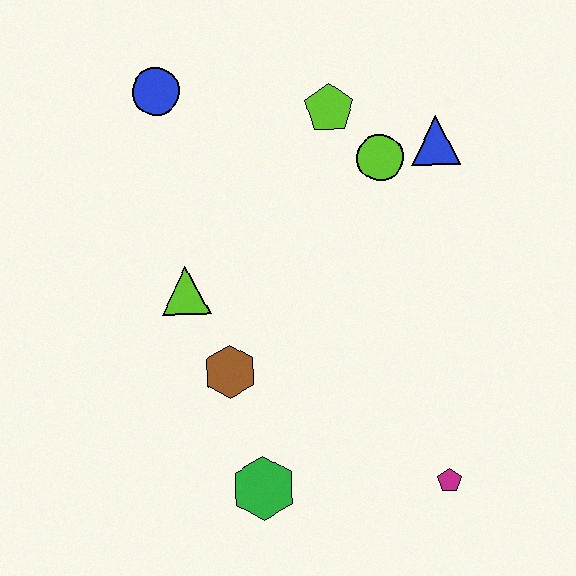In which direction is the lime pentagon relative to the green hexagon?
The lime pentagon is above the green hexagon.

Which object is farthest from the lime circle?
The green hexagon is farthest from the lime circle.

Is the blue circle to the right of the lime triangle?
No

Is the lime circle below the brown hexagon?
No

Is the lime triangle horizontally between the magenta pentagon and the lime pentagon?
No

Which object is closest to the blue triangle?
The lime circle is closest to the blue triangle.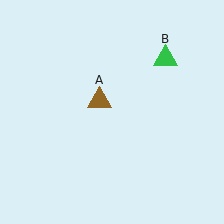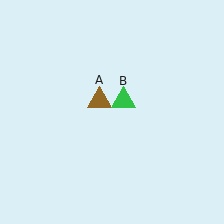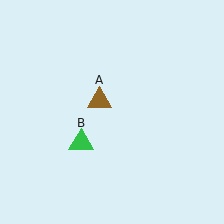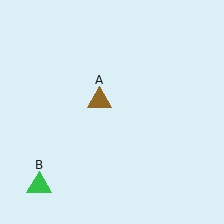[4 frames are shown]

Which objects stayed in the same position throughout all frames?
Brown triangle (object A) remained stationary.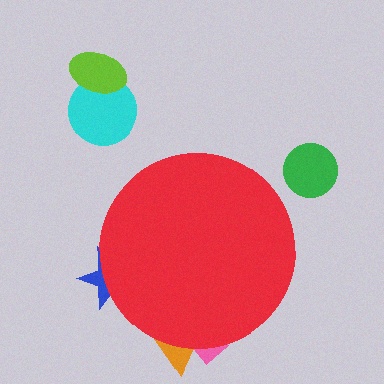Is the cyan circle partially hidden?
No, the cyan circle is fully visible.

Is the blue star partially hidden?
Yes, the blue star is partially hidden behind the red circle.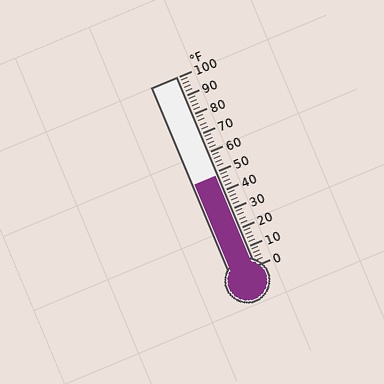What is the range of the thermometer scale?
The thermometer scale ranges from 0°F to 100°F.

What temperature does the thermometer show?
The thermometer shows approximately 48°F.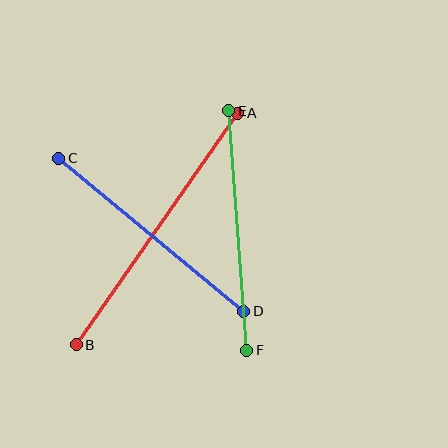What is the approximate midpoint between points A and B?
The midpoint is at approximately (157, 229) pixels.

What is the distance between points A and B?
The distance is approximately 282 pixels.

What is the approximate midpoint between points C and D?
The midpoint is at approximately (151, 235) pixels.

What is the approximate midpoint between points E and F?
The midpoint is at approximately (238, 231) pixels.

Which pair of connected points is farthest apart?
Points A and B are farthest apart.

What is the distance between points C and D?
The distance is approximately 240 pixels.